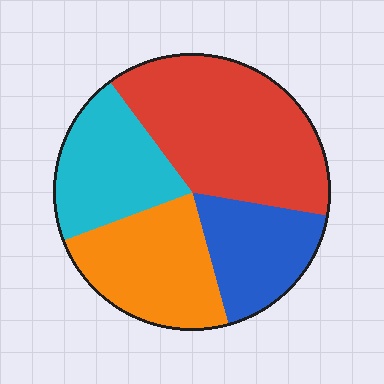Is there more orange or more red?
Red.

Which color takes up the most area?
Red, at roughly 40%.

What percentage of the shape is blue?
Blue covers 18% of the shape.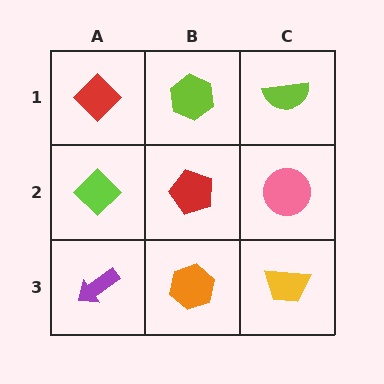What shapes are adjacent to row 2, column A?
A red diamond (row 1, column A), a purple arrow (row 3, column A), a red pentagon (row 2, column B).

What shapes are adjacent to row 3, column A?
A lime diamond (row 2, column A), an orange hexagon (row 3, column B).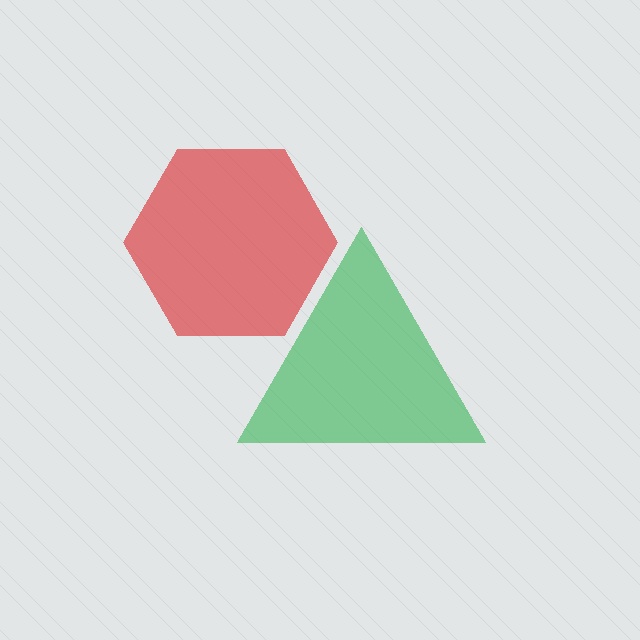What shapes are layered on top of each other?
The layered shapes are: a green triangle, a red hexagon.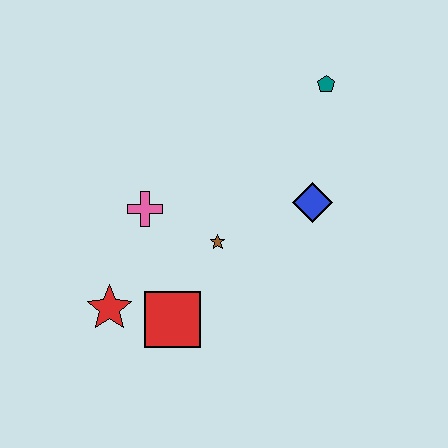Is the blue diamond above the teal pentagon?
No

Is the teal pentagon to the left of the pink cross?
No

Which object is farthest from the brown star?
The teal pentagon is farthest from the brown star.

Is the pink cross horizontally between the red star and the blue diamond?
Yes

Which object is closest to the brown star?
The pink cross is closest to the brown star.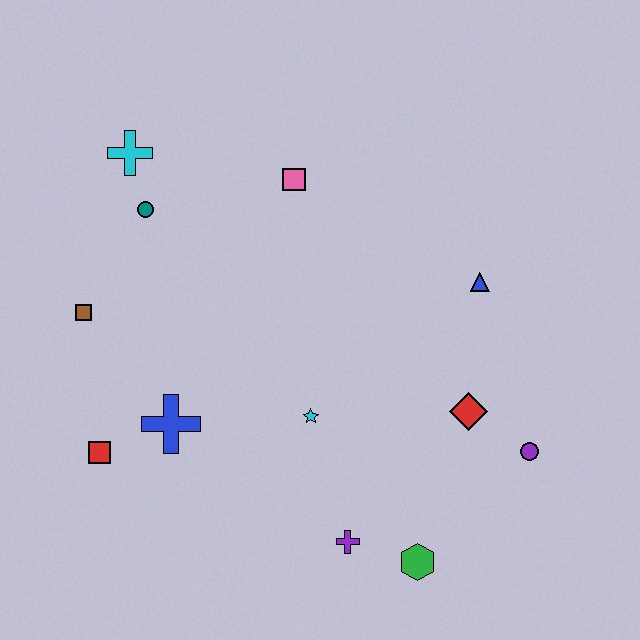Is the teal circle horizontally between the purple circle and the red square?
Yes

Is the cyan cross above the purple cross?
Yes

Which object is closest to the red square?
The blue cross is closest to the red square.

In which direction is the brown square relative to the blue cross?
The brown square is above the blue cross.